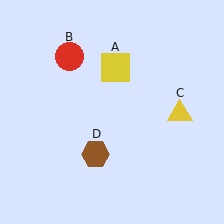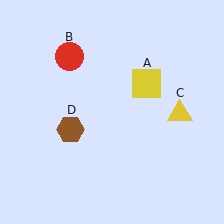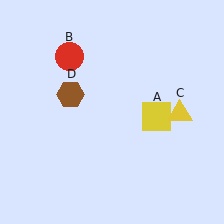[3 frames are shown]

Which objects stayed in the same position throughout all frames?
Red circle (object B) and yellow triangle (object C) remained stationary.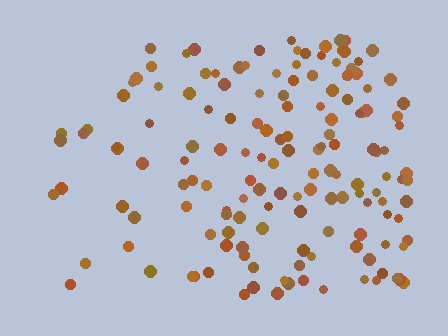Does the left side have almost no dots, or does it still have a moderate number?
Still a moderate number, just noticeably fewer than the right.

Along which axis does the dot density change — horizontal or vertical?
Horizontal.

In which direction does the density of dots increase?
From left to right, with the right side densest.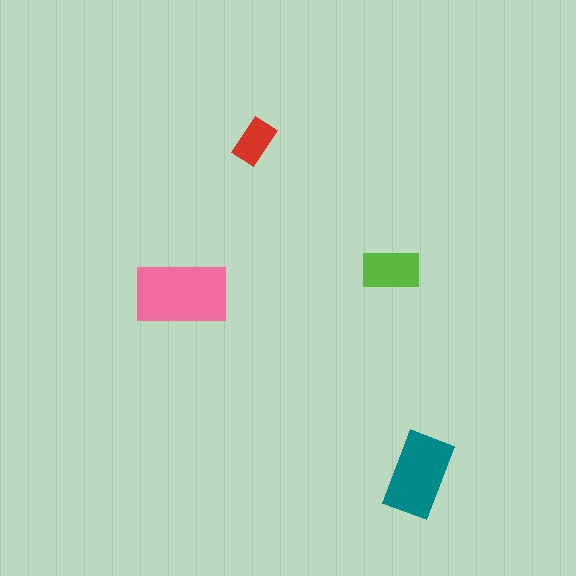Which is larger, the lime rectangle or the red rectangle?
The lime one.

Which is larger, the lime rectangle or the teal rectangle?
The teal one.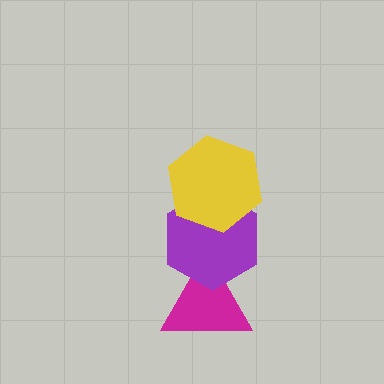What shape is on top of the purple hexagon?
The yellow hexagon is on top of the purple hexagon.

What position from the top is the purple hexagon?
The purple hexagon is 2nd from the top.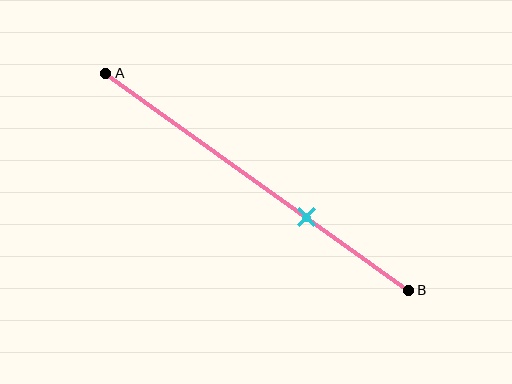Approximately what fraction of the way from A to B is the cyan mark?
The cyan mark is approximately 65% of the way from A to B.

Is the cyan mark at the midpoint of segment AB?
No, the mark is at about 65% from A, not at the 50% midpoint.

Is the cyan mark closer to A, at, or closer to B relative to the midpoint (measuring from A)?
The cyan mark is closer to point B than the midpoint of segment AB.